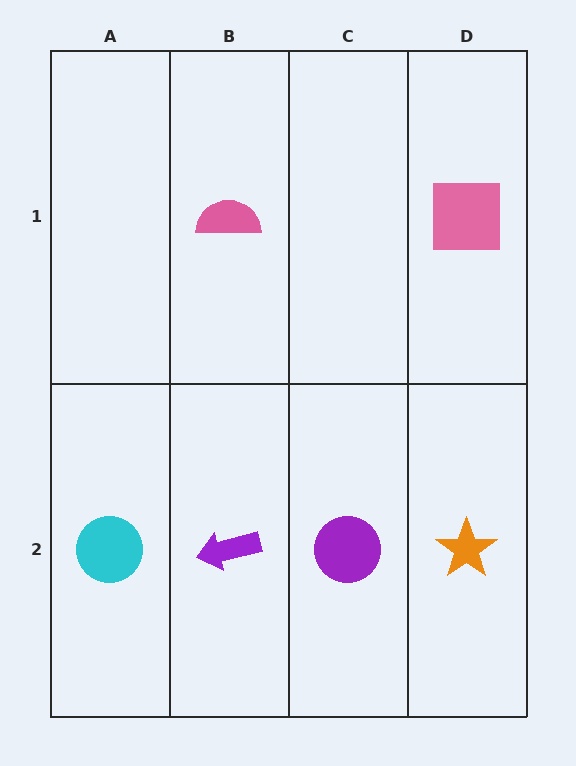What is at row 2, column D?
An orange star.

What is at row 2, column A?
A cyan circle.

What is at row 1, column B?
A pink semicircle.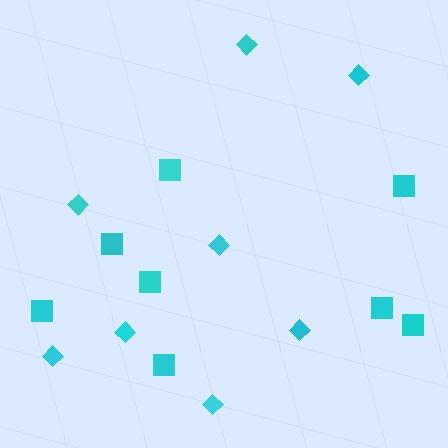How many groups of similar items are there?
There are 2 groups: one group of diamonds (8) and one group of squares (8).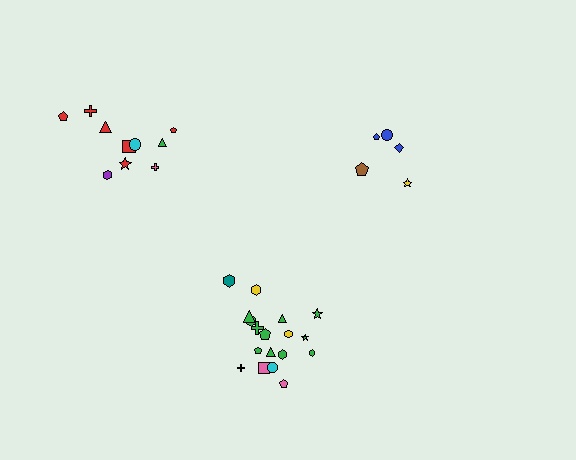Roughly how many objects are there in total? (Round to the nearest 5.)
Roughly 35 objects in total.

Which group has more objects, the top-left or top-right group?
The top-left group.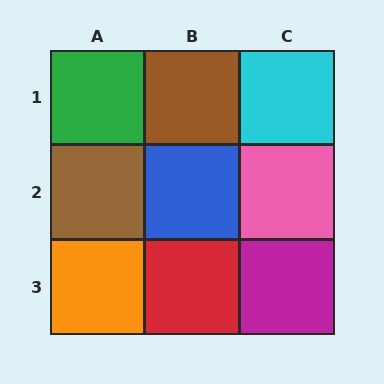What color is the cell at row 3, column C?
Magenta.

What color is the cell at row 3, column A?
Orange.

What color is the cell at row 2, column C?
Pink.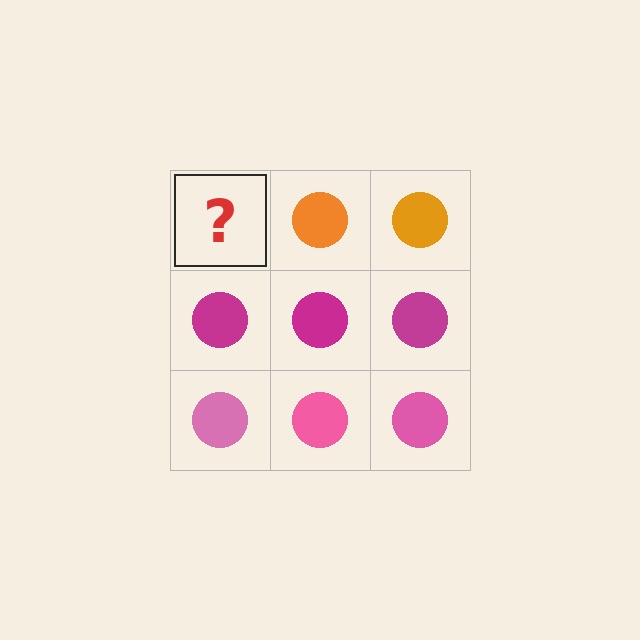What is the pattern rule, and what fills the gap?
The rule is that each row has a consistent color. The gap should be filled with an orange circle.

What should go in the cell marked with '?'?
The missing cell should contain an orange circle.